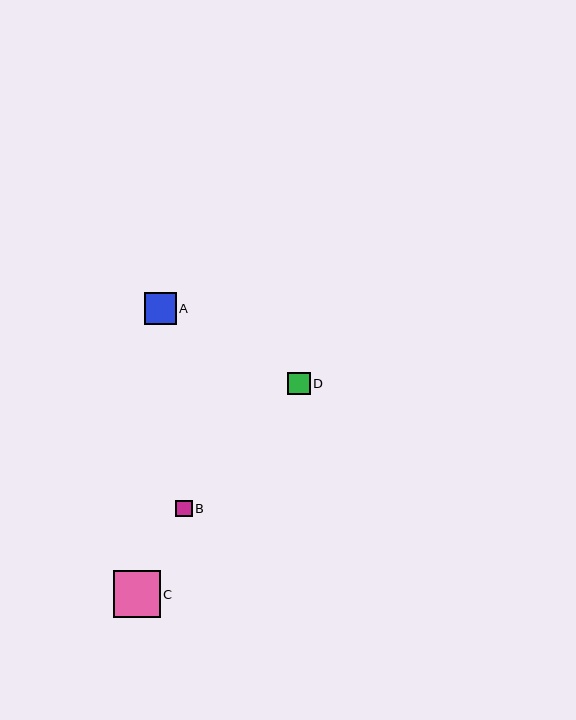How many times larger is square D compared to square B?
Square D is approximately 1.4 times the size of square B.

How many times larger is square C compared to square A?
Square C is approximately 1.5 times the size of square A.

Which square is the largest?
Square C is the largest with a size of approximately 46 pixels.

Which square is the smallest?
Square B is the smallest with a size of approximately 16 pixels.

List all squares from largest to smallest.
From largest to smallest: C, A, D, B.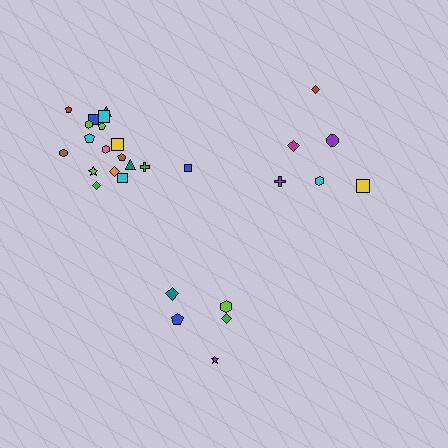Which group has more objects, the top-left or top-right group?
The top-left group.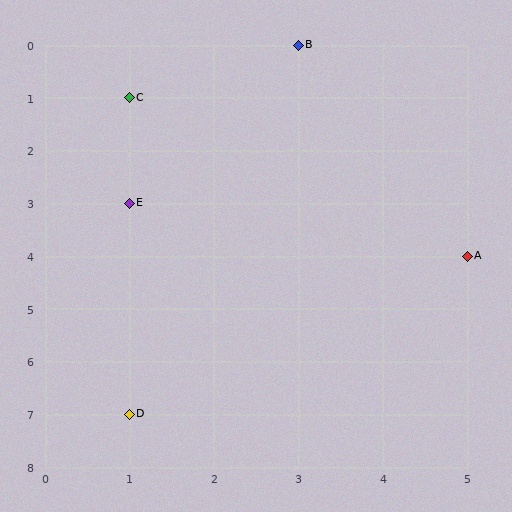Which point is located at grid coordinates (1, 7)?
Point D is at (1, 7).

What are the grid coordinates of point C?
Point C is at grid coordinates (1, 1).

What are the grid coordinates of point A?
Point A is at grid coordinates (5, 4).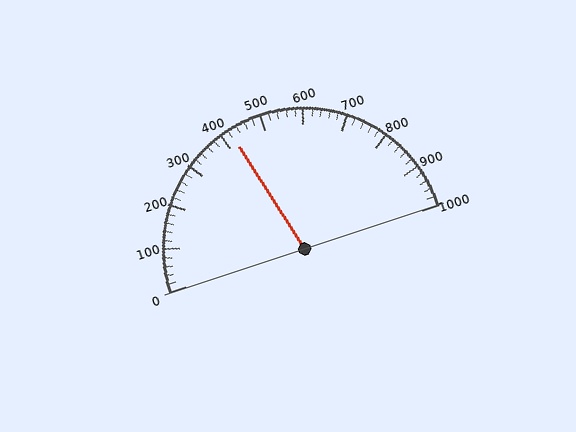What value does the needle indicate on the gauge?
The needle indicates approximately 420.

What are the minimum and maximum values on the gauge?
The gauge ranges from 0 to 1000.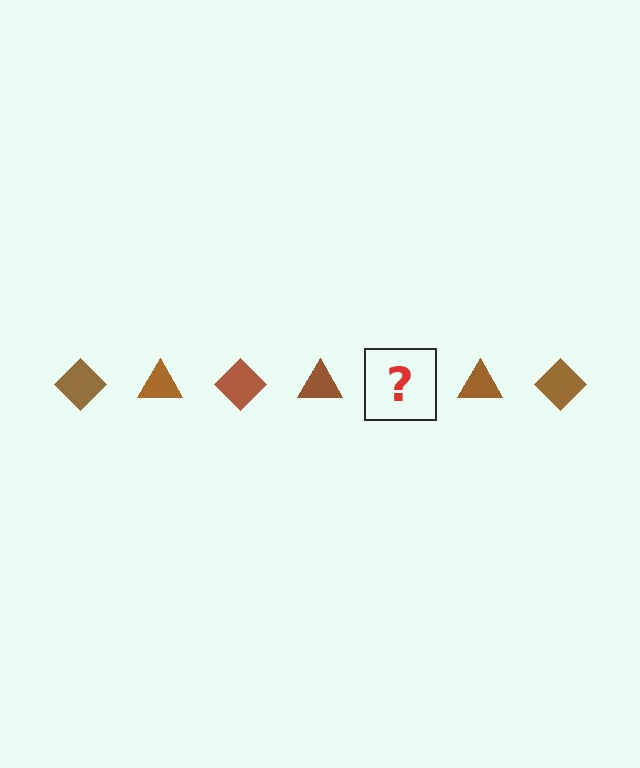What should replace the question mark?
The question mark should be replaced with a brown diamond.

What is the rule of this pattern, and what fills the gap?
The rule is that the pattern cycles through diamond, triangle shapes in brown. The gap should be filled with a brown diamond.